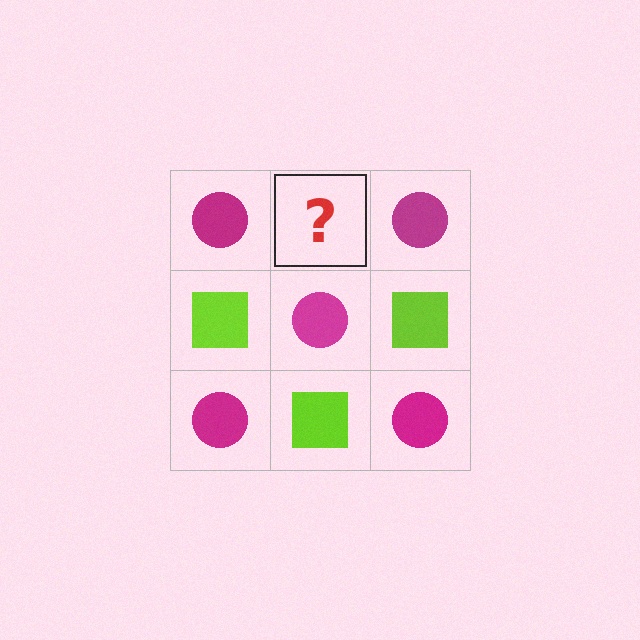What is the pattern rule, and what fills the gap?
The rule is that it alternates magenta circle and lime square in a checkerboard pattern. The gap should be filled with a lime square.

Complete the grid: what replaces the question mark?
The question mark should be replaced with a lime square.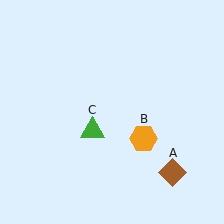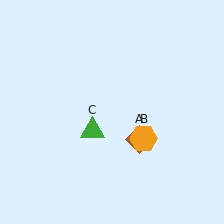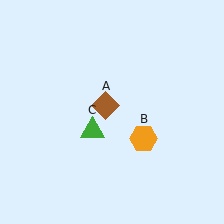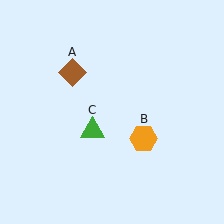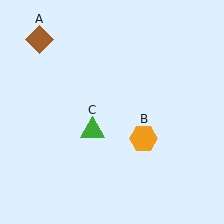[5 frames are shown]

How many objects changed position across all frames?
1 object changed position: brown diamond (object A).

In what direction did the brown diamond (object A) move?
The brown diamond (object A) moved up and to the left.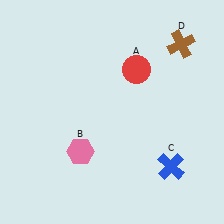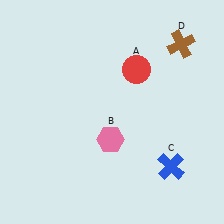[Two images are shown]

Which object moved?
The pink hexagon (B) moved right.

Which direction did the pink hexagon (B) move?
The pink hexagon (B) moved right.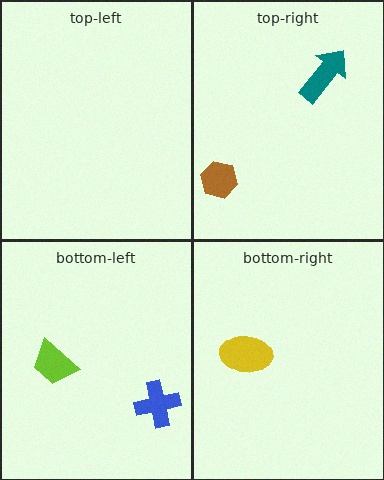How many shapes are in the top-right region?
2.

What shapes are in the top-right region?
The brown hexagon, the teal arrow.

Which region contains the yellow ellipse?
The bottom-right region.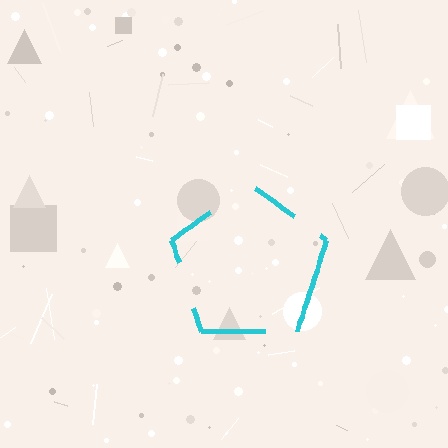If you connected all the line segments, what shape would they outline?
They would outline a pentagon.